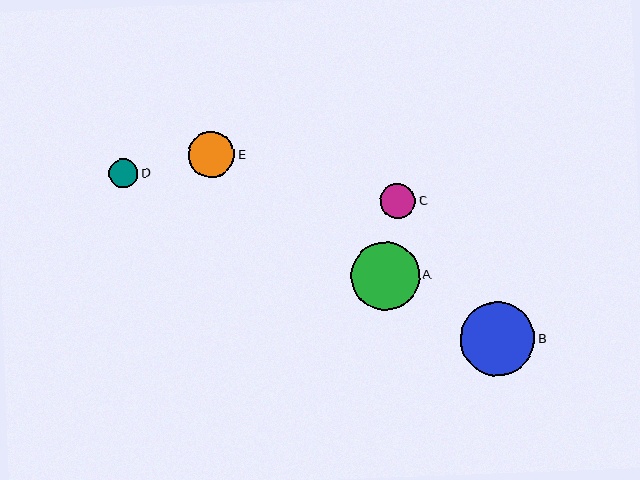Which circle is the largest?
Circle B is the largest with a size of approximately 74 pixels.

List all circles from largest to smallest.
From largest to smallest: B, A, E, C, D.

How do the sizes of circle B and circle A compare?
Circle B and circle A are approximately the same size.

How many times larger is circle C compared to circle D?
Circle C is approximately 1.2 times the size of circle D.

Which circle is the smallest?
Circle D is the smallest with a size of approximately 29 pixels.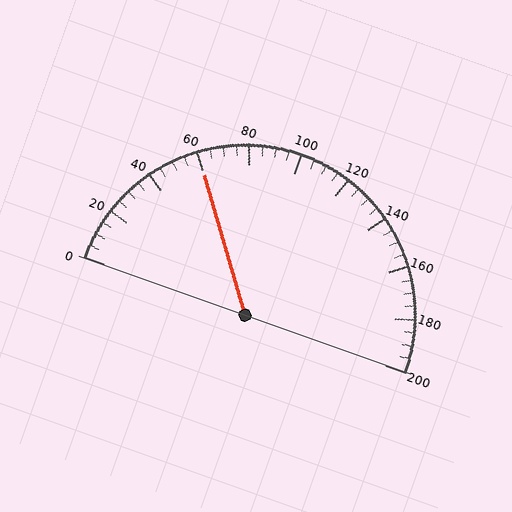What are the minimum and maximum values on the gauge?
The gauge ranges from 0 to 200.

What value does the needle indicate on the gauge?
The needle indicates approximately 60.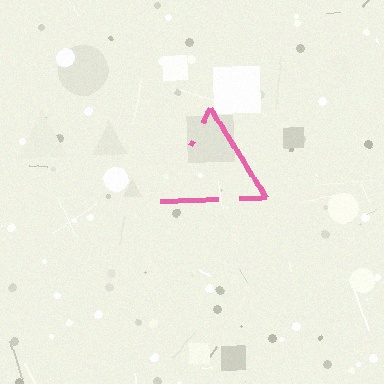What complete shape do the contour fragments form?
The contour fragments form a triangle.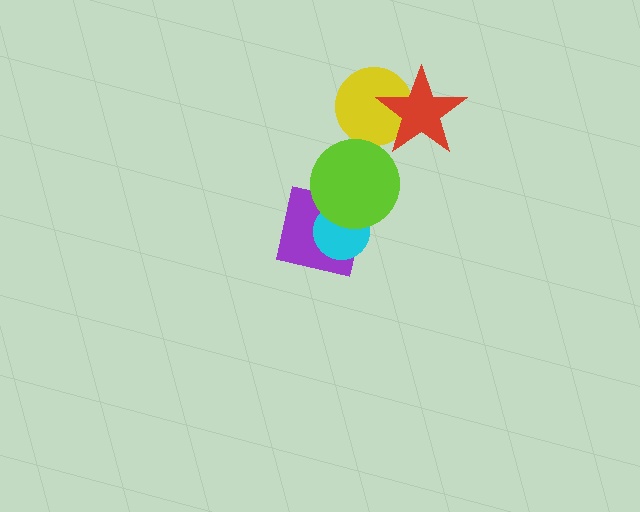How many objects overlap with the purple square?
2 objects overlap with the purple square.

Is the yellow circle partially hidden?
Yes, it is partially covered by another shape.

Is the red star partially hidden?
No, no other shape covers it.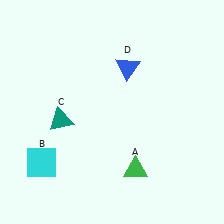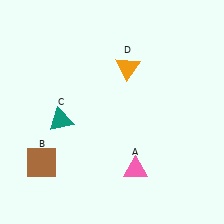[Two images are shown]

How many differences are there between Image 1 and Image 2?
There are 3 differences between the two images.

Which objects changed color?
A changed from green to pink. B changed from cyan to brown. D changed from blue to orange.